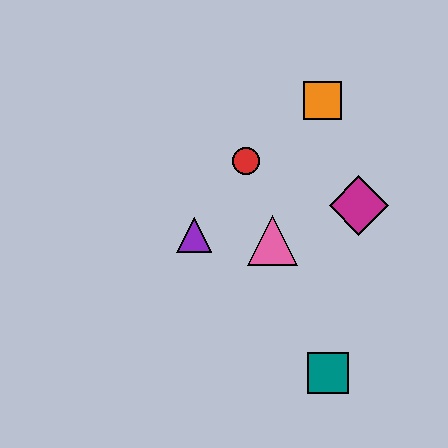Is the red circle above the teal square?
Yes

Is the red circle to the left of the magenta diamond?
Yes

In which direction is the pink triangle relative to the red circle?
The pink triangle is below the red circle.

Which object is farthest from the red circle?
The teal square is farthest from the red circle.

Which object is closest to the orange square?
The red circle is closest to the orange square.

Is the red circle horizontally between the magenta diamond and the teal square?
No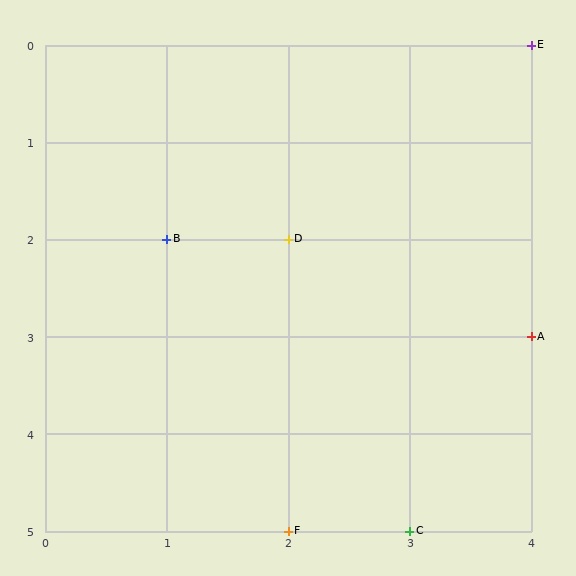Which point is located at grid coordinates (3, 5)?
Point C is at (3, 5).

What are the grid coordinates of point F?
Point F is at grid coordinates (2, 5).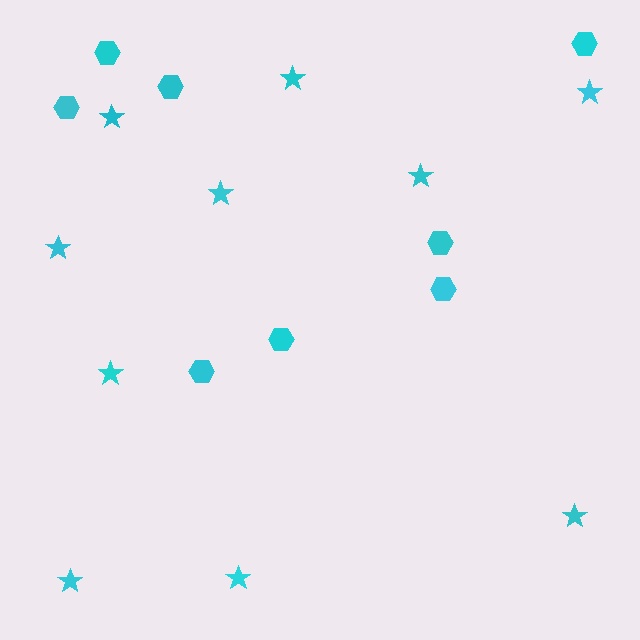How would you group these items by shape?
There are 2 groups: one group of hexagons (8) and one group of stars (10).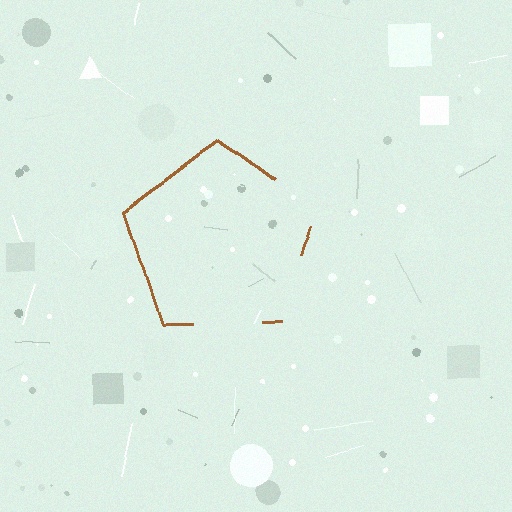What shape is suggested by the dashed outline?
The dashed outline suggests a pentagon.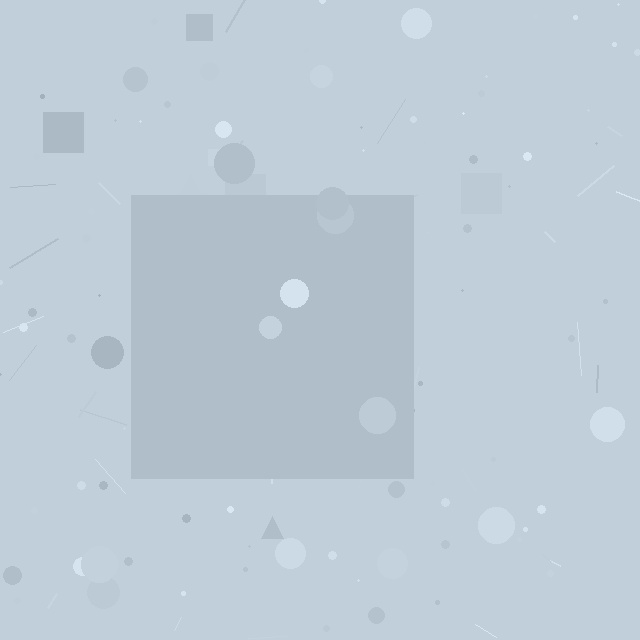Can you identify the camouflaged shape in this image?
The camouflaged shape is a square.